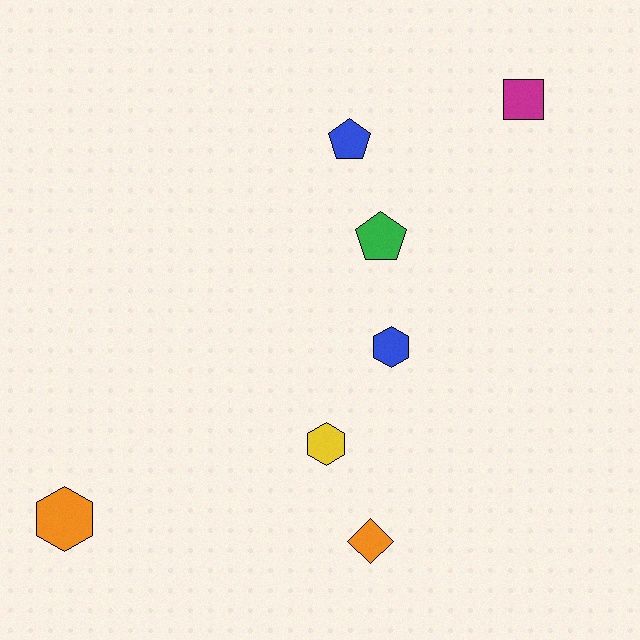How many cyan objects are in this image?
There are no cyan objects.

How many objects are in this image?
There are 7 objects.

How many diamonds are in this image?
There is 1 diamond.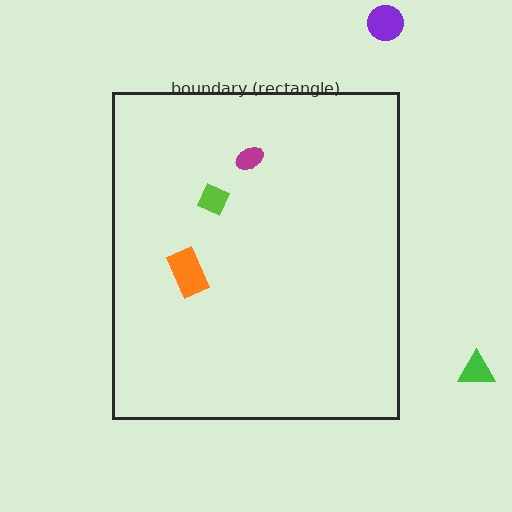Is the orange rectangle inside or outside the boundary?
Inside.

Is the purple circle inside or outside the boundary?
Outside.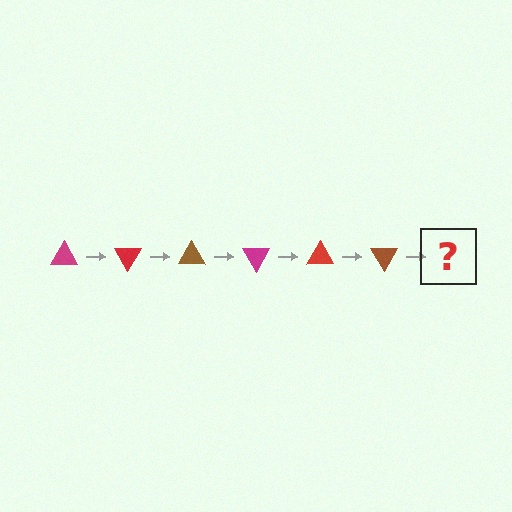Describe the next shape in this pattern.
It should be a magenta triangle, rotated 360 degrees from the start.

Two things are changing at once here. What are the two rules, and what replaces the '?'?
The two rules are that it rotates 60 degrees each step and the color cycles through magenta, red, and brown. The '?' should be a magenta triangle, rotated 360 degrees from the start.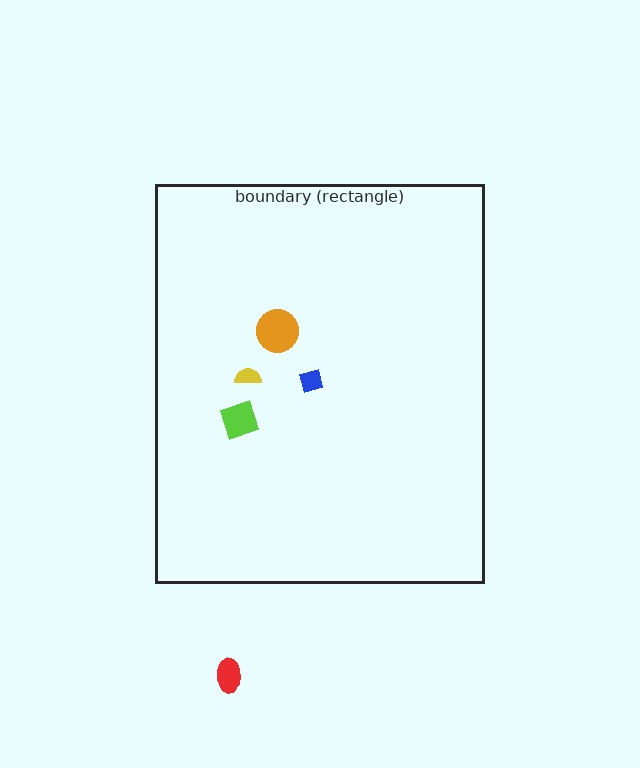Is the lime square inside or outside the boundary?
Inside.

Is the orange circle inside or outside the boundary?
Inside.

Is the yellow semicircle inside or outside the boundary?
Inside.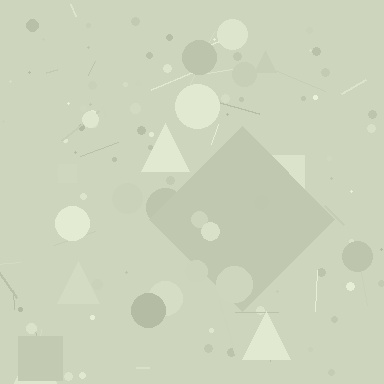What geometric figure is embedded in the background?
A diamond is embedded in the background.